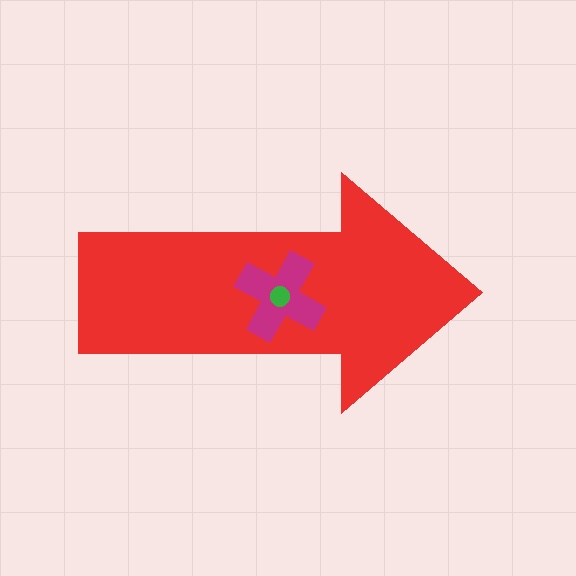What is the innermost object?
The green circle.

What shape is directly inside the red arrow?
The magenta cross.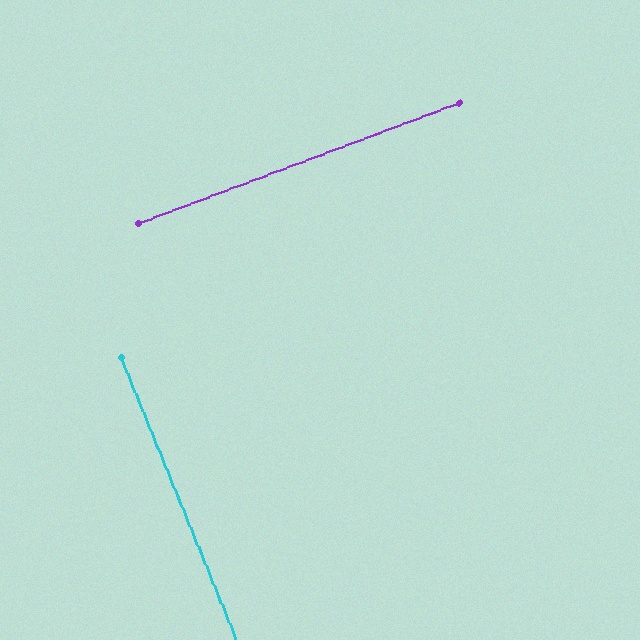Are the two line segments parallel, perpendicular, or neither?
Perpendicular — they meet at approximately 88°.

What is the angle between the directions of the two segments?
Approximately 88 degrees.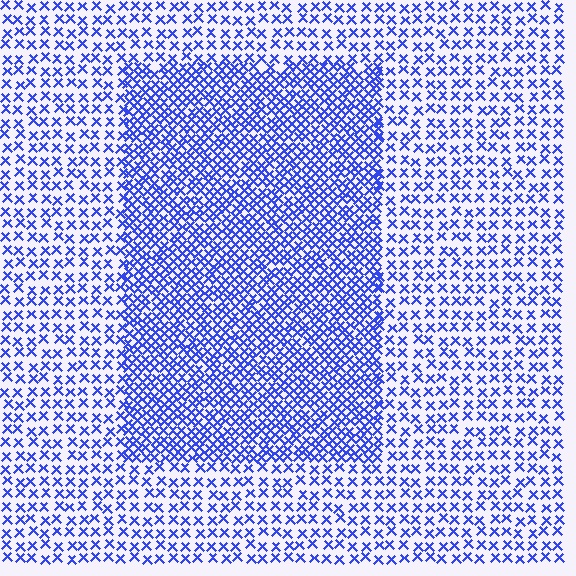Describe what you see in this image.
The image contains small blue elements arranged at two different densities. A rectangle-shaped region is visible where the elements are more densely packed than the surrounding area.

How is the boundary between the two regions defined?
The boundary is defined by a change in element density (approximately 2.1x ratio). All elements are the same color, size, and shape.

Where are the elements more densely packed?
The elements are more densely packed inside the rectangle boundary.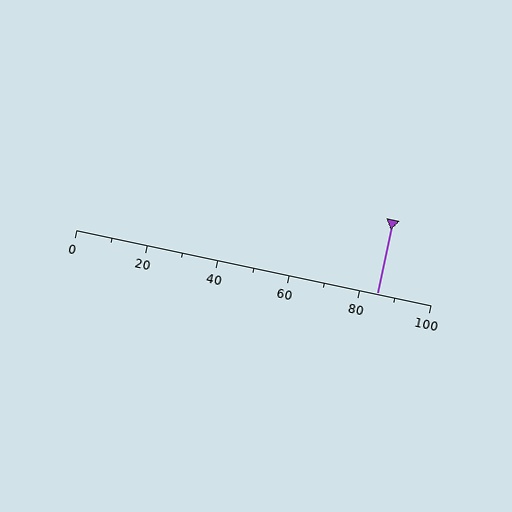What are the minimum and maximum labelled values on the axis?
The axis runs from 0 to 100.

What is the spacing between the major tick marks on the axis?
The major ticks are spaced 20 apart.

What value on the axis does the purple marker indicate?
The marker indicates approximately 85.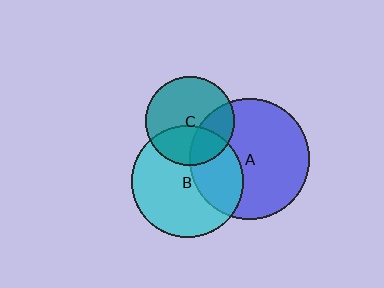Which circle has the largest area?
Circle A (blue).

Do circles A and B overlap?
Yes.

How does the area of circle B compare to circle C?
Approximately 1.6 times.